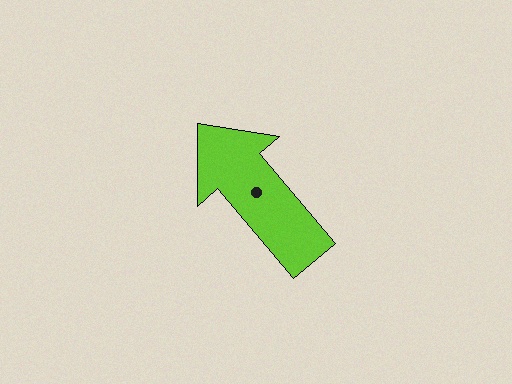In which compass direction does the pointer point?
Northwest.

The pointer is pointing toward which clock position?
Roughly 11 o'clock.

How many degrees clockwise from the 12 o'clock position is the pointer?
Approximately 320 degrees.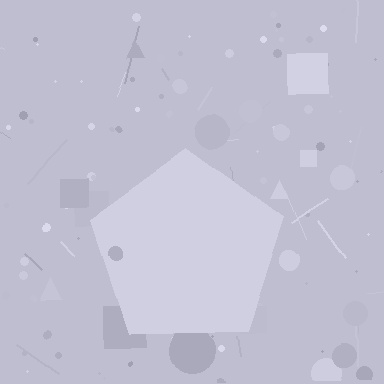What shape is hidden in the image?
A pentagon is hidden in the image.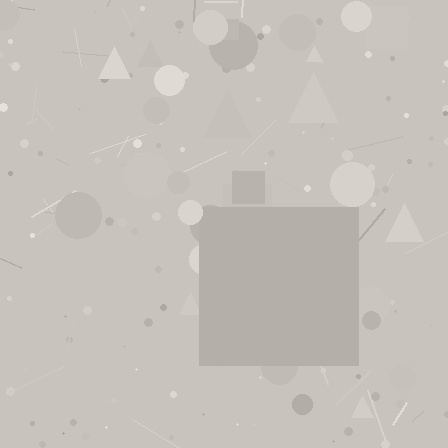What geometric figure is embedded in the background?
A square is embedded in the background.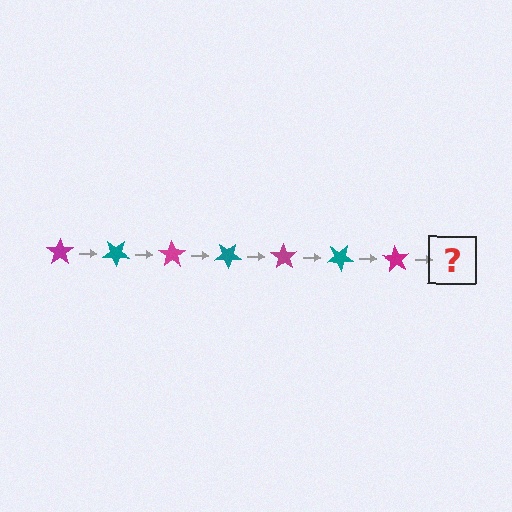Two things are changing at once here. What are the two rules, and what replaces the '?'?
The two rules are that it rotates 35 degrees each step and the color cycles through magenta and teal. The '?' should be a teal star, rotated 245 degrees from the start.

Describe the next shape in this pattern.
It should be a teal star, rotated 245 degrees from the start.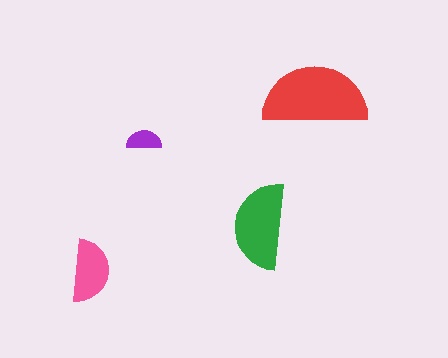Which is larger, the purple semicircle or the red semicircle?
The red one.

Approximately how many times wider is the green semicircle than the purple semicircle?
About 2.5 times wider.